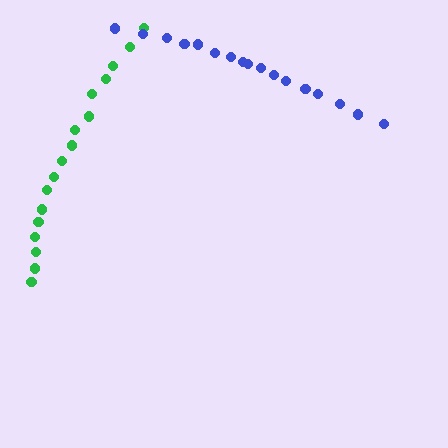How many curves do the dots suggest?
There are 2 distinct paths.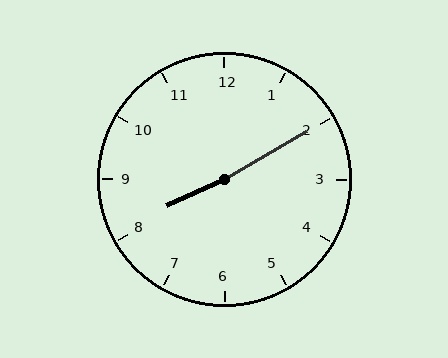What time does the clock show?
8:10.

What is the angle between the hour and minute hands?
Approximately 175 degrees.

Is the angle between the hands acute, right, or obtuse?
It is obtuse.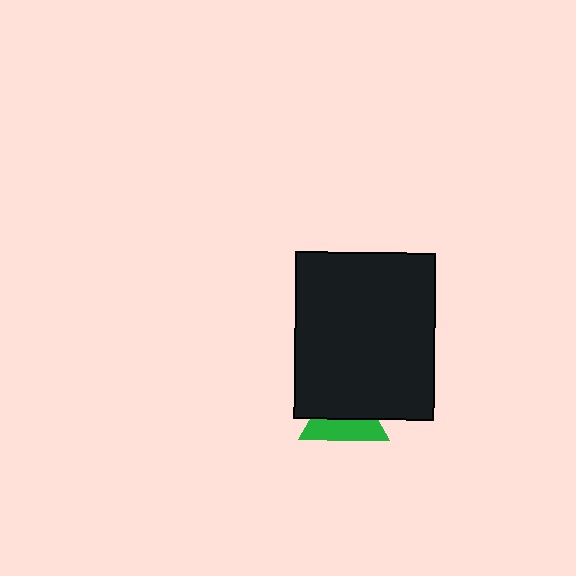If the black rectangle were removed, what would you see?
You would see the complete green triangle.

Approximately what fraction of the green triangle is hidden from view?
Roughly 56% of the green triangle is hidden behind the black rectangle.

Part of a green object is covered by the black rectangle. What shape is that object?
It is a triangle.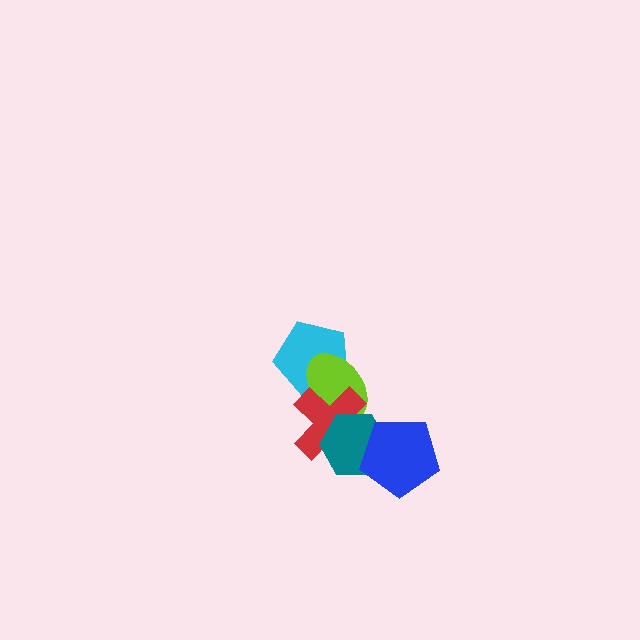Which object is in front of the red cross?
The teal hexagon is in front of the red cross.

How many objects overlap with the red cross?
3 objects overlap with the red cross.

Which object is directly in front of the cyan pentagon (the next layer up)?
The lime ellipse is directly in front of the cyan pentagon.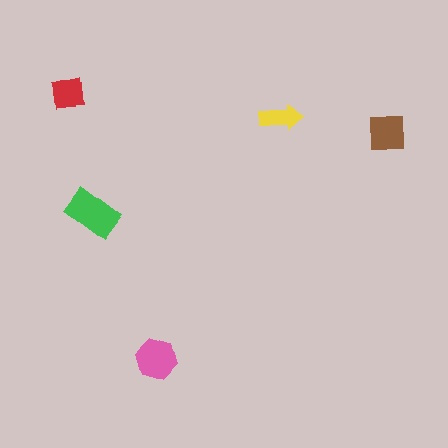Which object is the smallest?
The yellow arrow.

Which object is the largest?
The green rectangle.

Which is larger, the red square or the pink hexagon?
The pink hexagon.